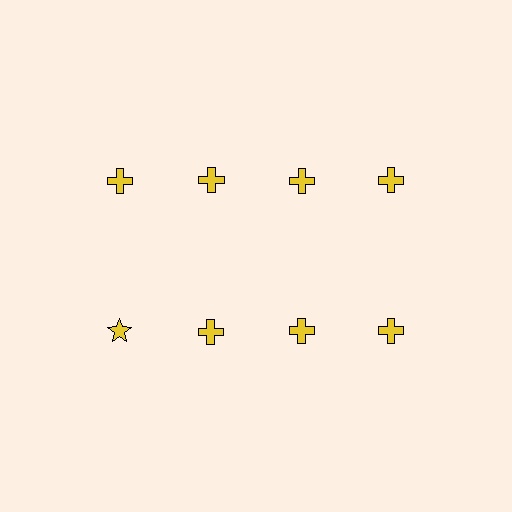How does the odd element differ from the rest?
It has a different shape: star instead of cross.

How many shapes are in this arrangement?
There are 8 shapes arranged in a grid pattern.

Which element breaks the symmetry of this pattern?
The yellow star in the second row, leftmost column breaks the symmetry. All other shapes are yellow crosses.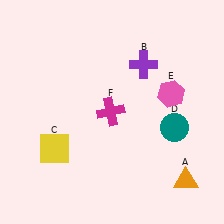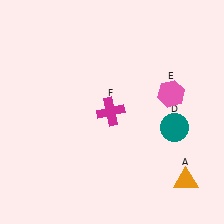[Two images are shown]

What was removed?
The yellow square (C), the purple cross (B) were removed in Image 2.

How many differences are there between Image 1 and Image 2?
There are 2 differences between the two images.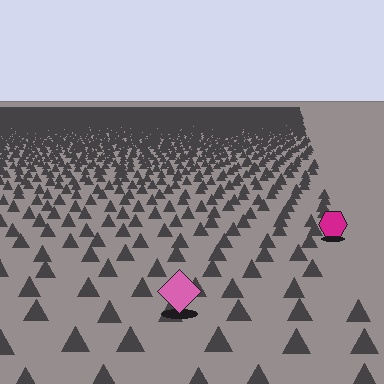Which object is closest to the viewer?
The pink diamond is closest. The texture marks near it are larger and more spread out.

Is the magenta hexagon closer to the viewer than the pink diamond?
No. The pink diamond is closer — you can tell from the texture gradient: the ground texture is coarser near it.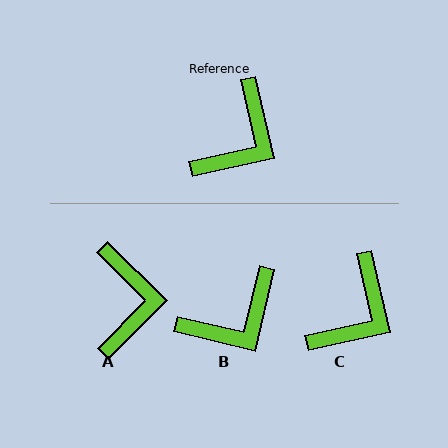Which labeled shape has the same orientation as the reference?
C.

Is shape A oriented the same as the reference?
No, it is off by about 33 degrees.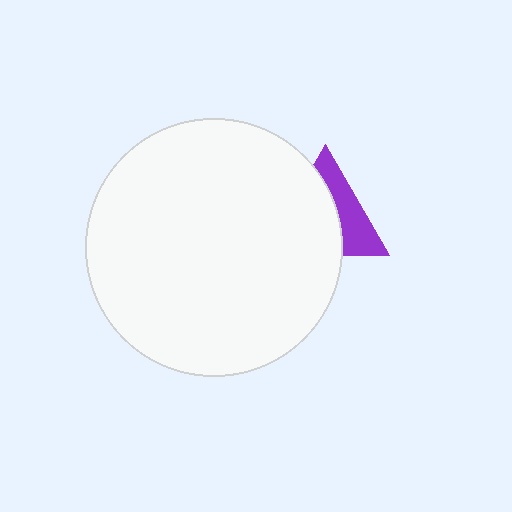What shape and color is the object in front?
The object in front is a white circle.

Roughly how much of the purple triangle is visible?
A small part of it is visible (roughly 40%).